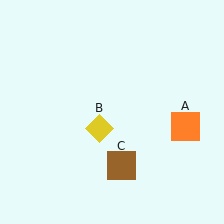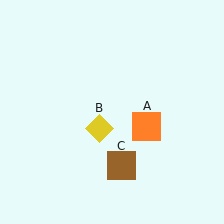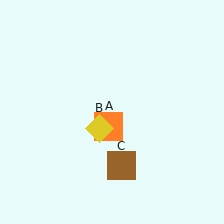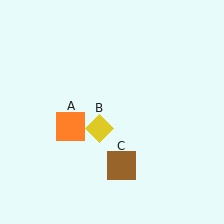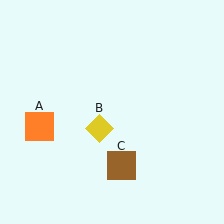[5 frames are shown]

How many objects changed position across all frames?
1 object changed position: orange square (object A).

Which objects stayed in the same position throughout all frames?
Yellow diamond (object B) and brown square (object C) remained stationary.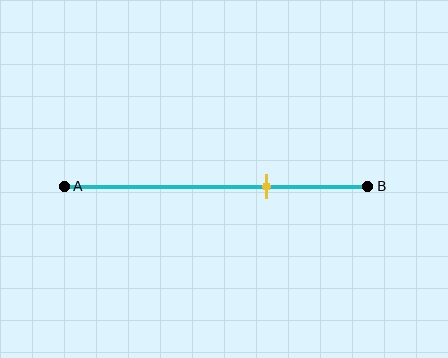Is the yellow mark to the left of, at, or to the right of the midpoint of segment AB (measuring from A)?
The yellow mark is to the right of the midpoint of segment AB.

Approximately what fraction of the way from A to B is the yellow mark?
The yellow mark is approximately 65% of the way from A to B.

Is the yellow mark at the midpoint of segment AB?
No, the mark is at about 65% from A, not at the 50% midpoint.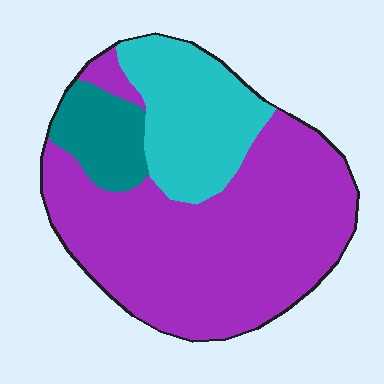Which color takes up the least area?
Teal, at roughly 10%.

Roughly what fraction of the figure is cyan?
Cyan takes up less than a quarter of the figure.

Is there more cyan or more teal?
Cyan.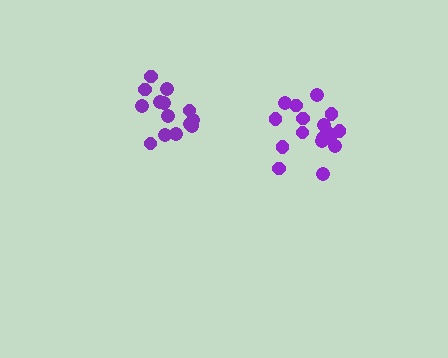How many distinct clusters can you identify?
There are 2 distinct clusters.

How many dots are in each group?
Group 1: 14 dots, Group 2: 17 dots (31 total).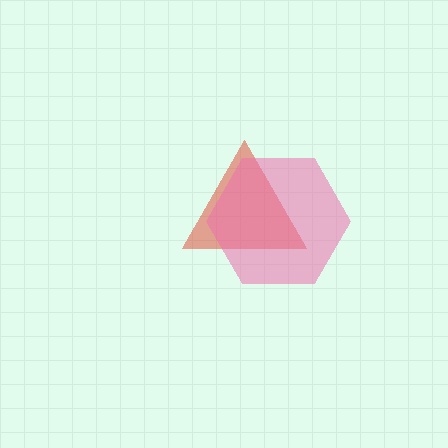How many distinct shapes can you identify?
There are 2 distinct shapes: a red triangle, a pink hexagon.